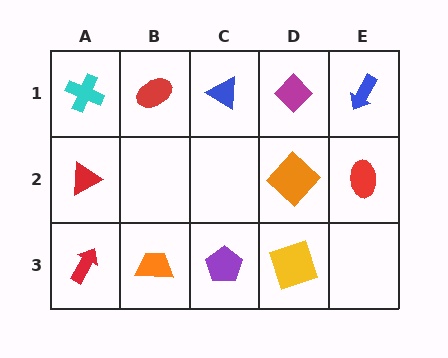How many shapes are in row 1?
5 shapes.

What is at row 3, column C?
A purple pentagon.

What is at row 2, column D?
An orange diamond.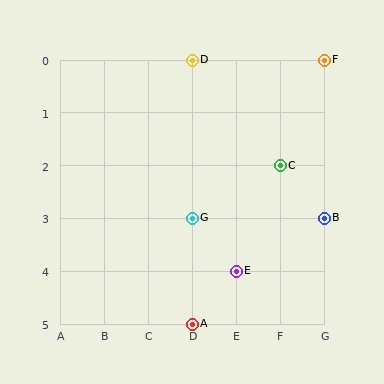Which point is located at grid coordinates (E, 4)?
Point E is at (E, 4).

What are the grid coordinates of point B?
Point B is at grid coordinates (G, 3).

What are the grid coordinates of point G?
Point G is at grid coordinates (D, 3).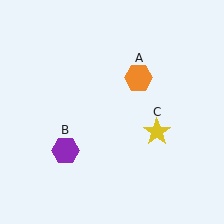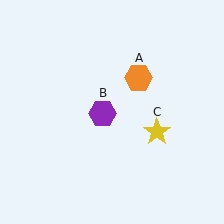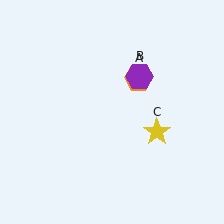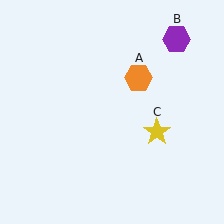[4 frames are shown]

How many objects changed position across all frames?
1 object changed position: purple hexagon (object B).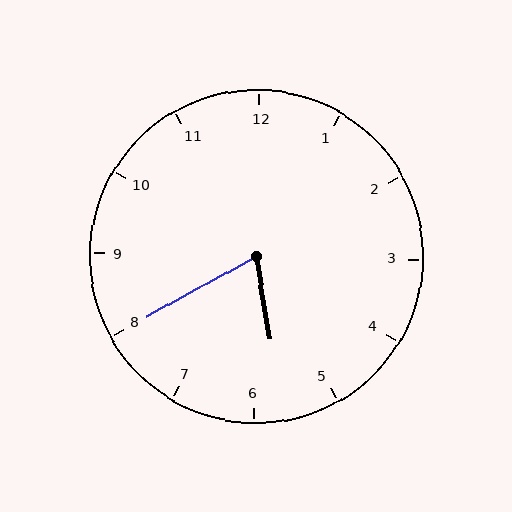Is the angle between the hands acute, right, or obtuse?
It is acute.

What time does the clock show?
5:40.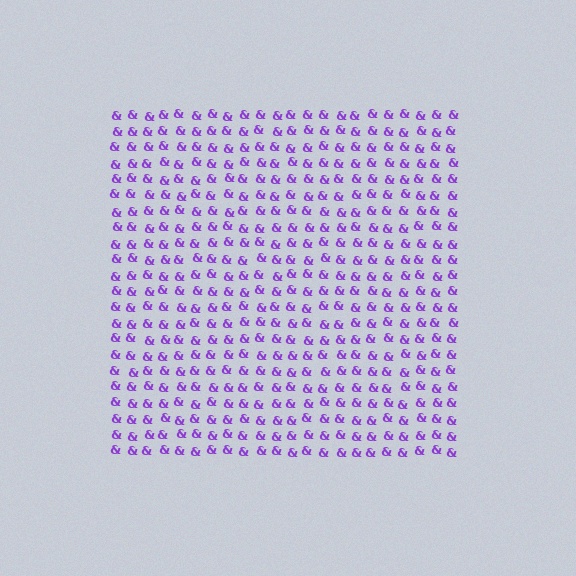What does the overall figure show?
The overall figure shows a square.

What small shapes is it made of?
It is made of small ampersands.